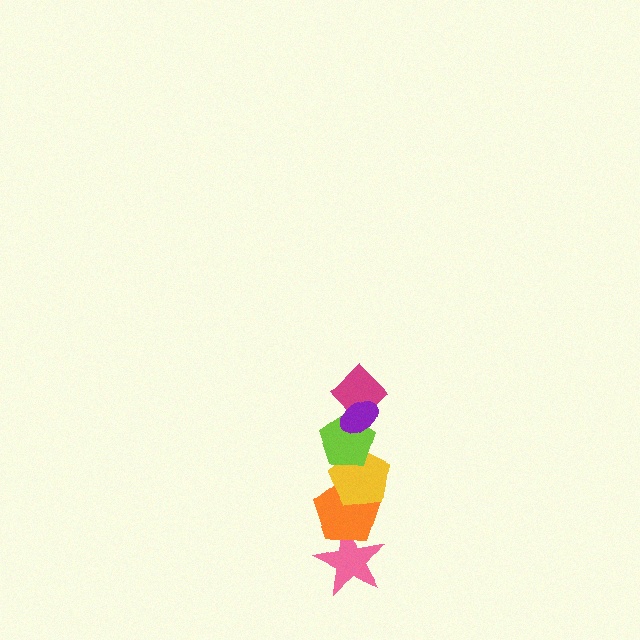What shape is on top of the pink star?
The orange pentagon is on top of the pink star.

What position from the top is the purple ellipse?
The purple ellipse is 1st from the top.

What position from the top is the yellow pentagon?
The yellow pentagon is 4th from the top.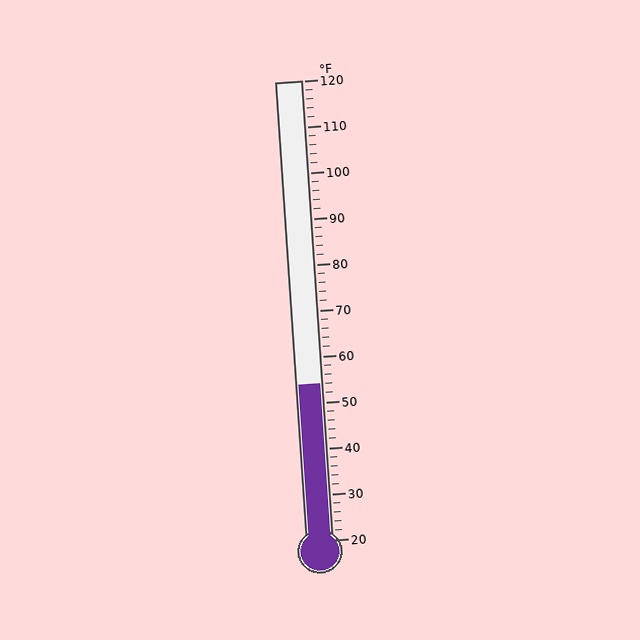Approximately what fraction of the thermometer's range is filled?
The thermometer is filled to approximately 35% of its range.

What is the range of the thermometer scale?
The thermometer scale ranges from 20°F to 120°F.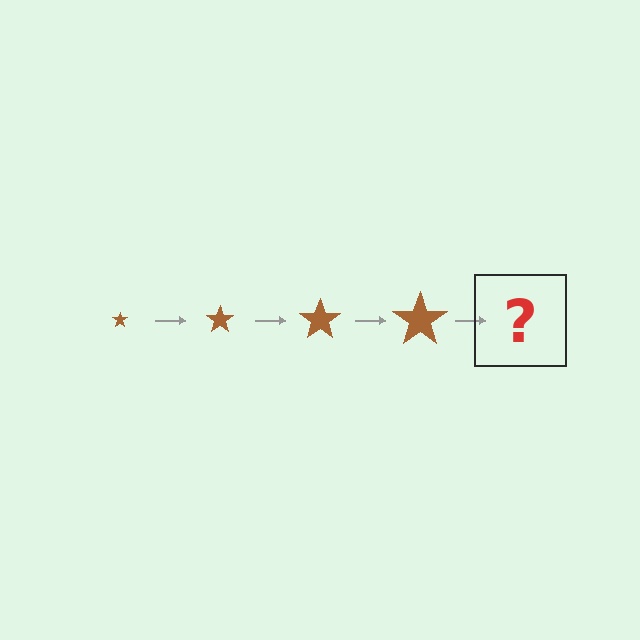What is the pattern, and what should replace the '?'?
The pattern is that the star gets progressively larger each step. The '?' should be a brown star, larger than the previous one.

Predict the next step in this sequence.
The next step is a brown star, larger than the previous one.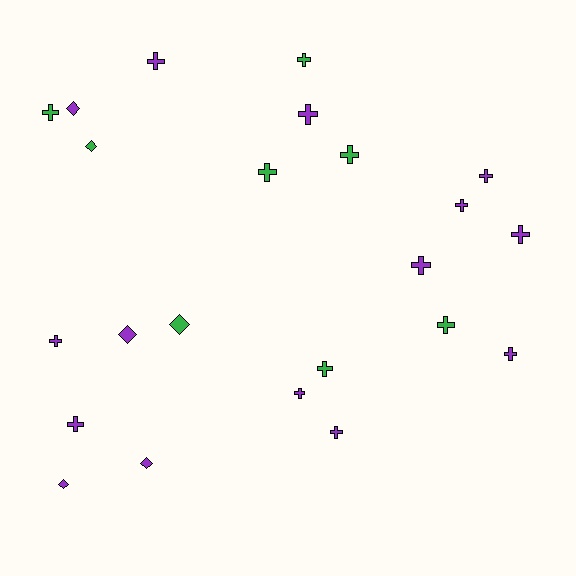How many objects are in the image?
There are 23 objects.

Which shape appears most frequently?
Cross, with 17 objects.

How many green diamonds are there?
There are 2 green diamonds.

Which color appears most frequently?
Purple, with 15 objects.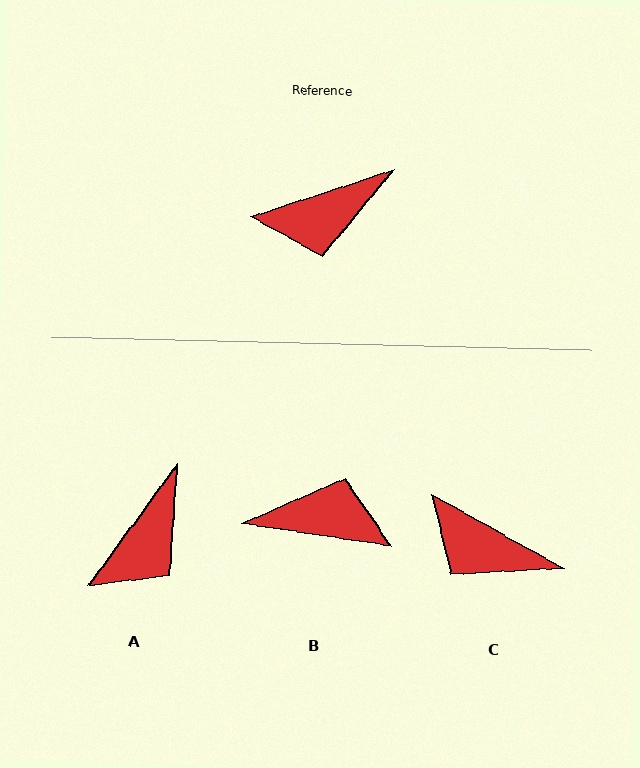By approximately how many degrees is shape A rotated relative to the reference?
Approximately 35 degrees counter-clockwise.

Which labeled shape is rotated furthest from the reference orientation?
B, about 153 degrees away.